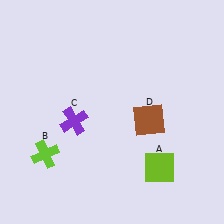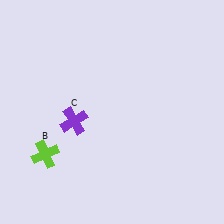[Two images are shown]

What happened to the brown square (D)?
The brown square (D) was removed in Image 2. It was in the bottom-right area of Image 1.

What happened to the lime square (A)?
The lime square (A) was removed in Image 2. It was in the bottom-right area of Image 1.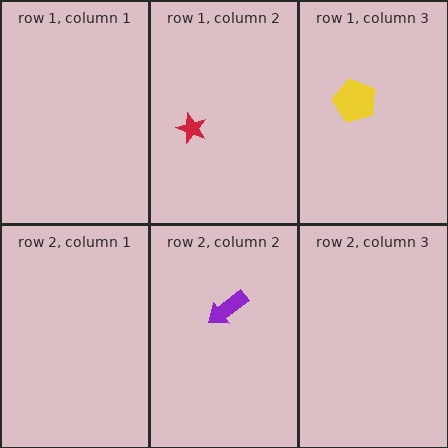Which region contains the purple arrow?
The row 2, column 2 region.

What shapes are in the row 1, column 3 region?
The yellow pentagon.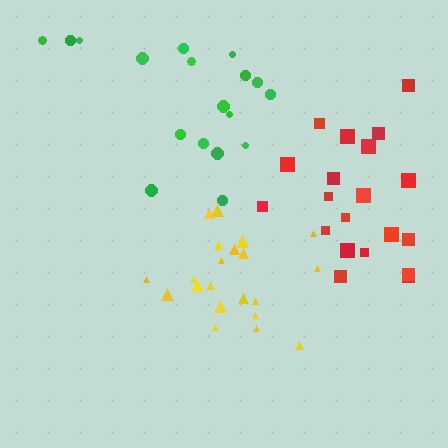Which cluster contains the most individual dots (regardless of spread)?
Yellow (21).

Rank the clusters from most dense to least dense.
yellow, red, green.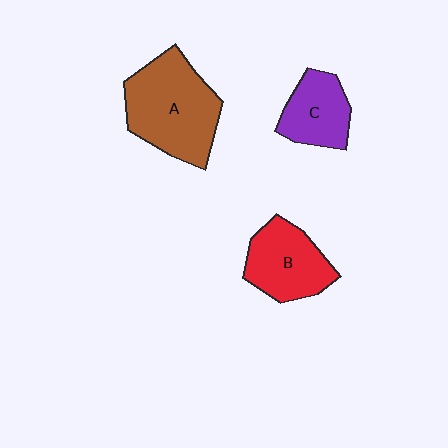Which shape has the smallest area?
Shape C (purple).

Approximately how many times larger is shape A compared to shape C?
Approximately 1.8 times.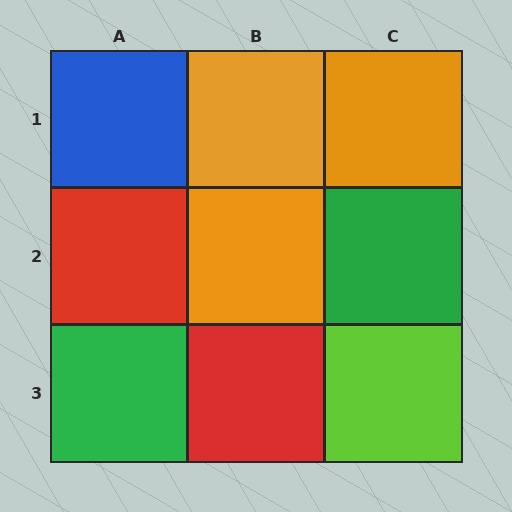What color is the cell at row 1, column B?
Orange.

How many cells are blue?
1 cell is blue.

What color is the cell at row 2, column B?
Orange.